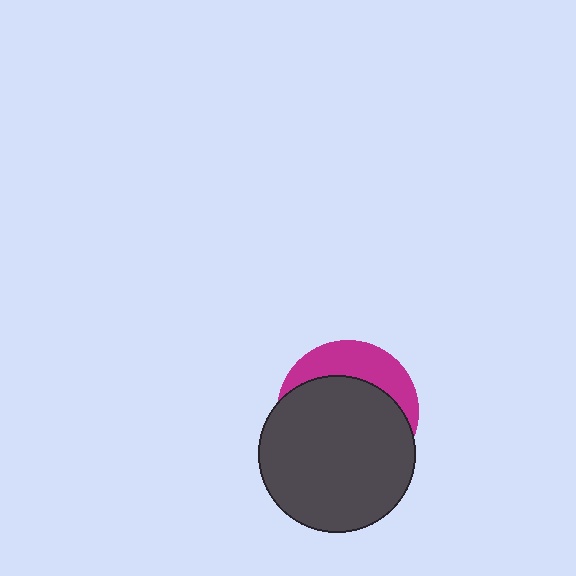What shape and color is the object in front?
The object in front is a dark gray circle.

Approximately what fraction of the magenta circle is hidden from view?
Roughly 70% of the magenta circle is hidden behind the dark gray circle.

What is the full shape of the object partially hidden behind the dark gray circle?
The partially hidden object is a magenta circle.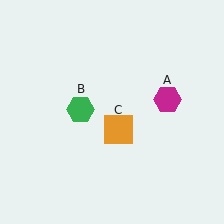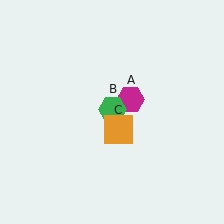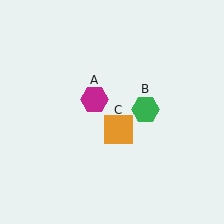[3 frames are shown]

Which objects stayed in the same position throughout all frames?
Orange square (object C) remained stationary.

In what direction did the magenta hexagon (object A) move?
The magenta hexagon (object A) moved left.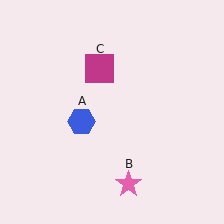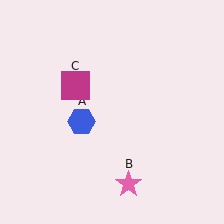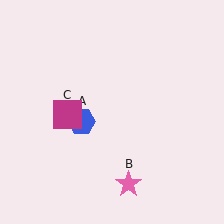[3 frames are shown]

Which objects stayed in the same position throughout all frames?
Blue hexagon (object A) and pink star (object B) remained stationary.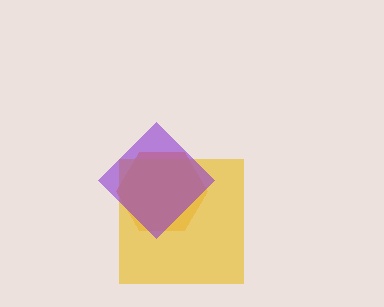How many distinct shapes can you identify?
There are 3 distinct shapes: an orange hexagon, a yellow square, a purple diamond.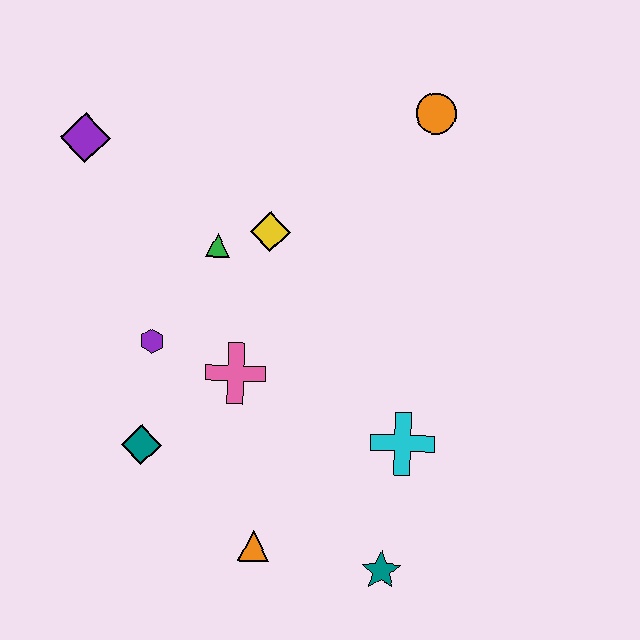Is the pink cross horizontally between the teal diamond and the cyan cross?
Yes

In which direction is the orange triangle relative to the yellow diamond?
The orange triangle is below the yellow diamond.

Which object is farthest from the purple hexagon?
The orange circle is farthest from the purple hexagon.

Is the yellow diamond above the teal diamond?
Yes